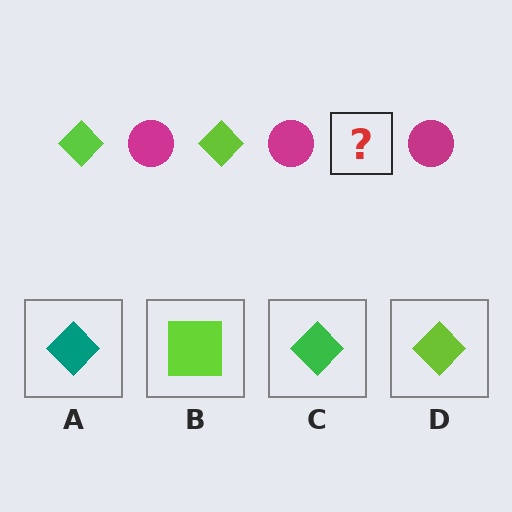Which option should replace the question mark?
Option D.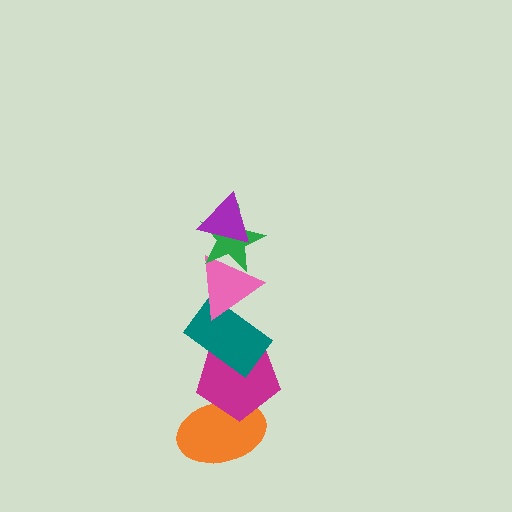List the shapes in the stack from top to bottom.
From top to bottom: the purple triangle, the green star, the pink triangle, the teal rectangle, the magenta pentagon, the orange ellipse.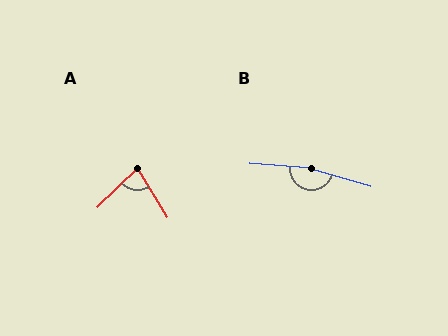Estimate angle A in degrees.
Approximately 77 degrees.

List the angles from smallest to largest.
A (77°), B (168°).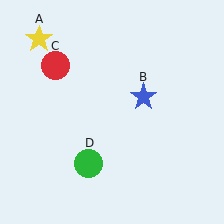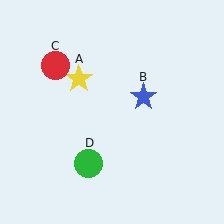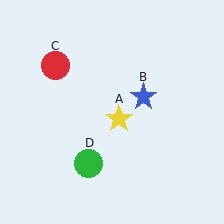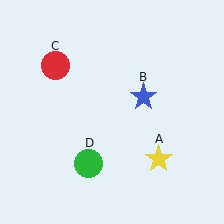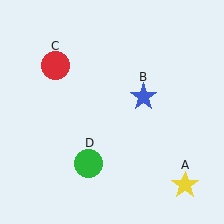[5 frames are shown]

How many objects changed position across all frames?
1 object changed position: yellow star (object A).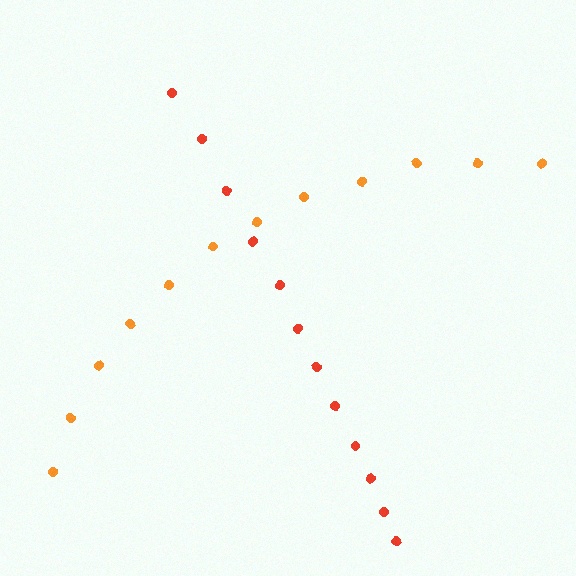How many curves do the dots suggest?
There are 2 distinct paths.